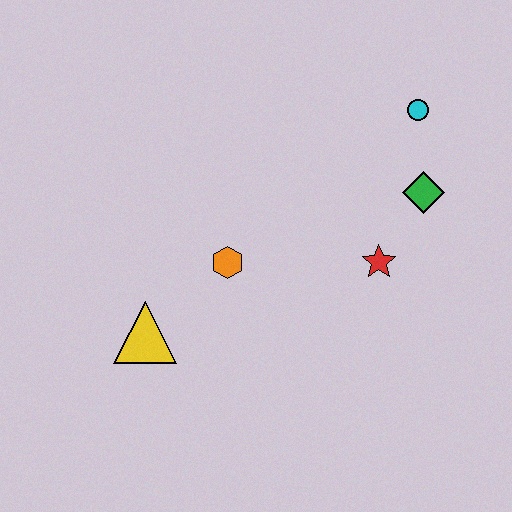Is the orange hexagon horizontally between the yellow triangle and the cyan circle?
Yes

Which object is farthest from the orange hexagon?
The cyan circle is farthest from the orange hexagon.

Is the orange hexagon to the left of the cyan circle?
Yes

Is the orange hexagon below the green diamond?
Yes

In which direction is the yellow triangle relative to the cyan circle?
The yellow triangle is to the left of the cyan circle.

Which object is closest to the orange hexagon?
The yellow triangle is closest to the orange hexagon.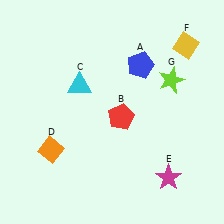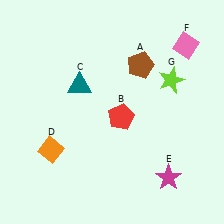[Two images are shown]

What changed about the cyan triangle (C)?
In Image 1, C is cyan. In Image 2, it changed to teal.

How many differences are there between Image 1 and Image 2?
There are 3 differences between the two images.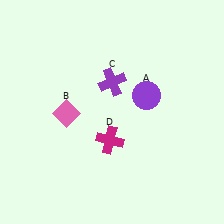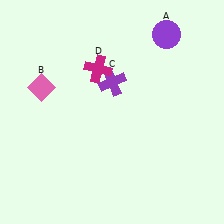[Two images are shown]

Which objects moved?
The objects that moved are: the purple circle (A), the pink diamond (B), the magenta cross (D).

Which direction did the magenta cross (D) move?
The magenta cross (D) moved up.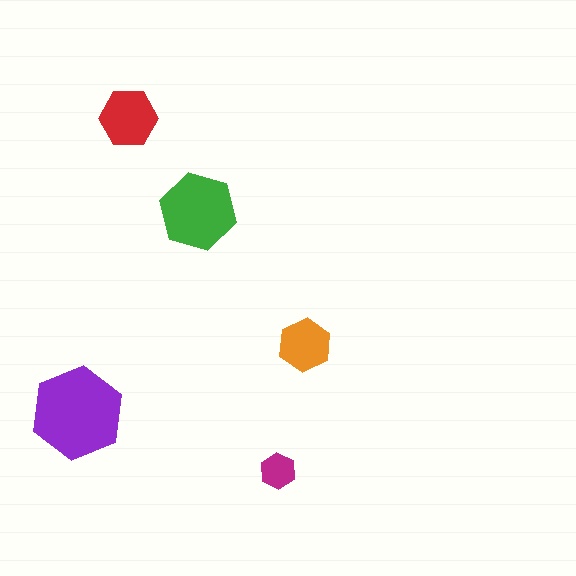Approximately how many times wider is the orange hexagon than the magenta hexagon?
About 1.5 times wider.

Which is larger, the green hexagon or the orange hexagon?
The green one.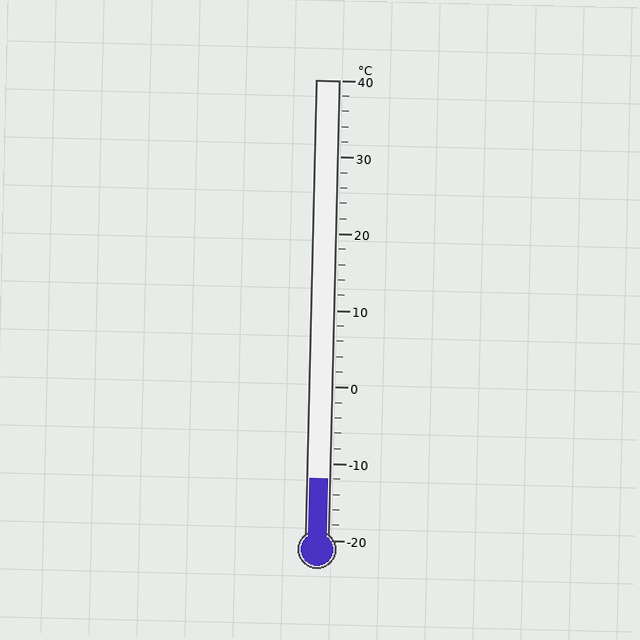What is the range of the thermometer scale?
The thermometer scale ranges from -20°C to 40°C.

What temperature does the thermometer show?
The thermometer shows approximately -12°C.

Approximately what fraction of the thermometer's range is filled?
The thermometer is filled to approximately 15% of its range.